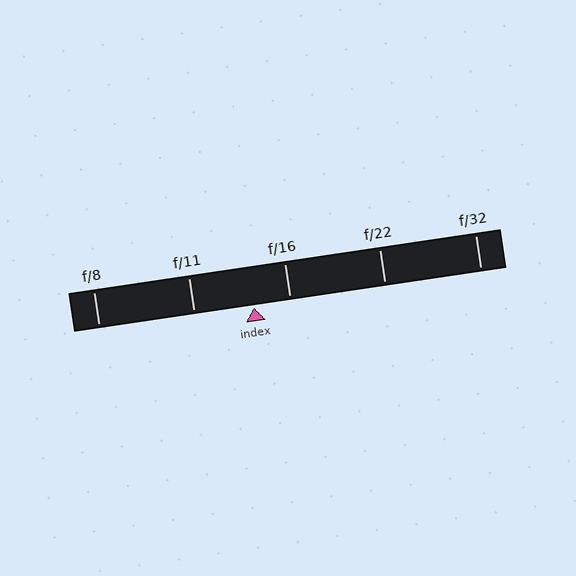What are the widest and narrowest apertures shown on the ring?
The widest aperture shown is f/8 and the narrowest is f/32.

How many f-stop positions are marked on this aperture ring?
There are 5 f-stop positions marked.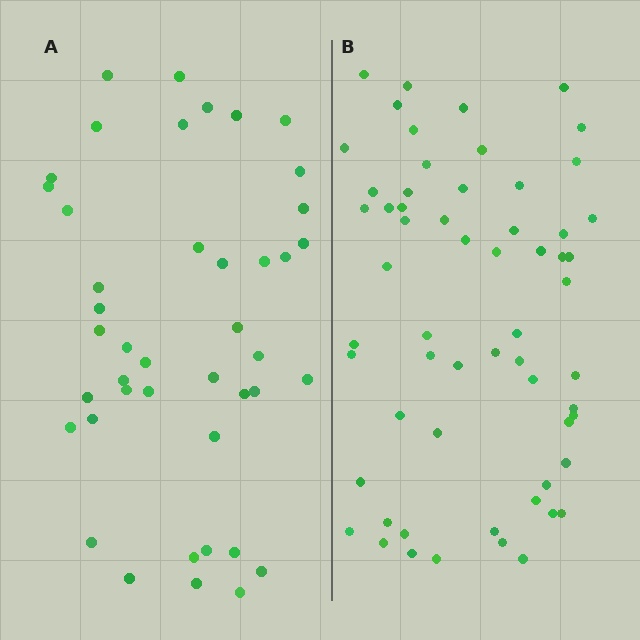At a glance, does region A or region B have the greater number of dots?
Region B (the right region) has more dots.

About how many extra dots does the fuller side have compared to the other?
Region B has approximately 15 more dots than region A.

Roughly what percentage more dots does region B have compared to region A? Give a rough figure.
About 40% more.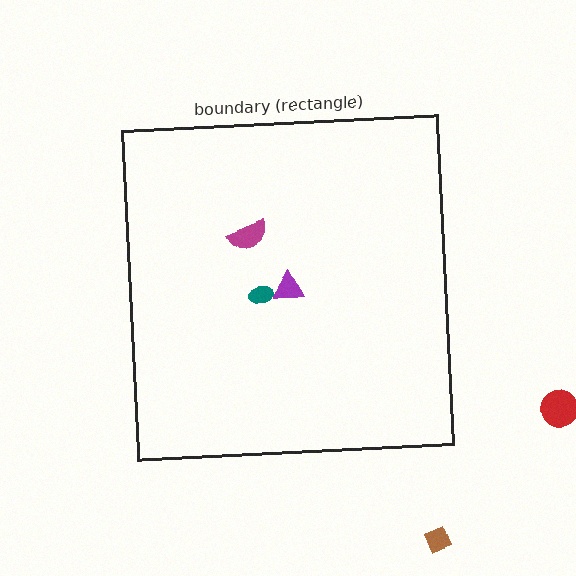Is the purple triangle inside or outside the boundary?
Inside.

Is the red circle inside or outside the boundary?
Outside.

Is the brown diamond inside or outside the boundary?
Outside.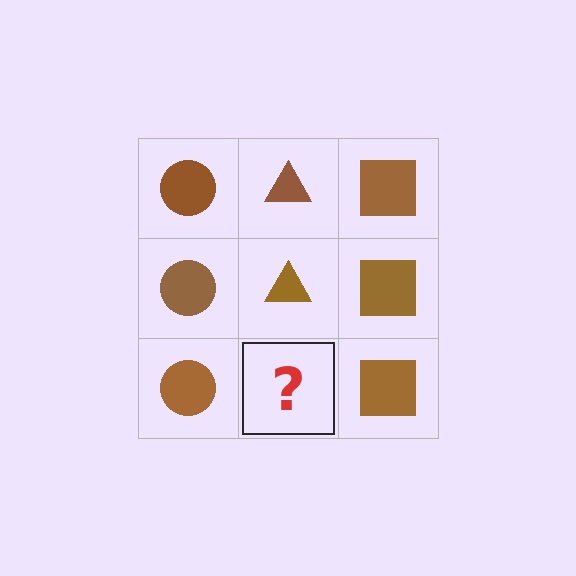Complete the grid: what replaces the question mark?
The question mark should be replaced with a brown triangle.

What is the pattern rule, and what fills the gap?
The rule is that each column has a consistent shape. The gap should be filled with a brown triangle.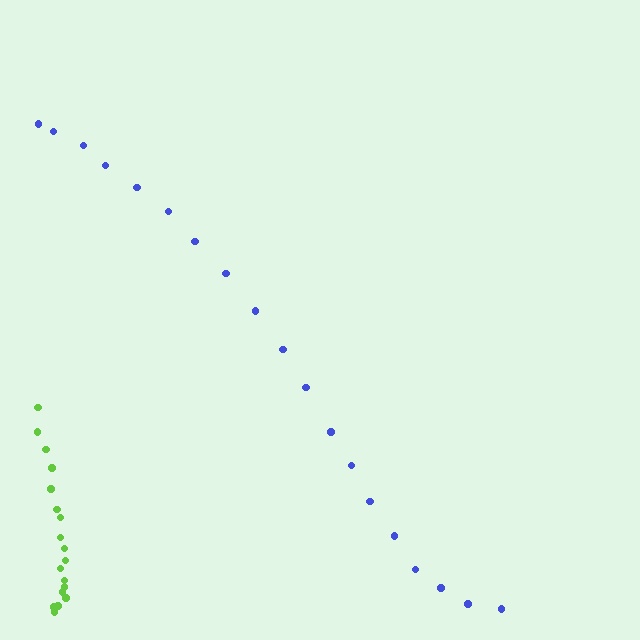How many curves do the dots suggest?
There are 2 distinct paths.